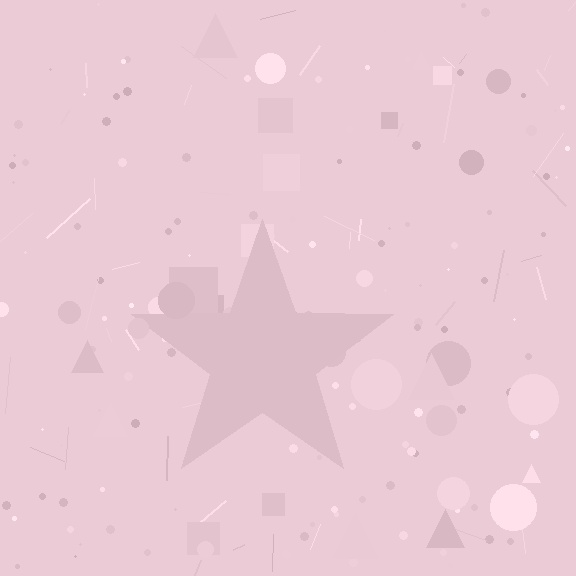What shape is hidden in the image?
A star is hidden in the image.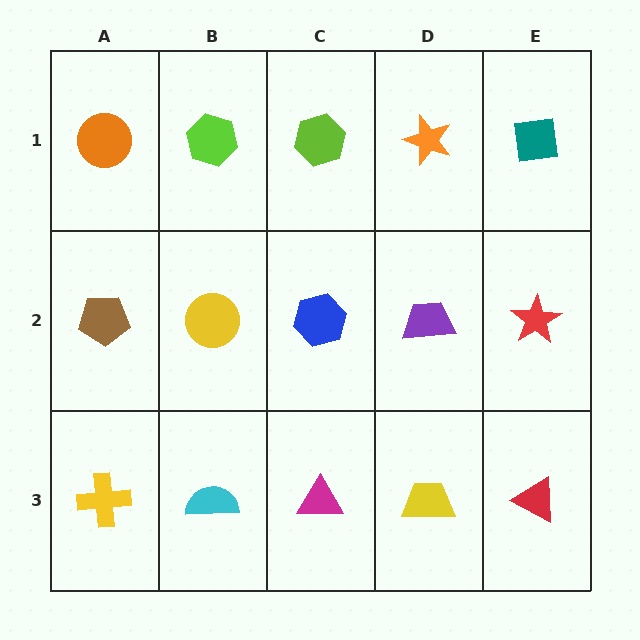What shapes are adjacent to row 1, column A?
A brown pentagon (row 2, column A), a lime hexagon (row 1, column B).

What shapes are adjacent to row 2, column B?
A lime hexagon (row 1, column B), a cyan semicircle (row 3, column B), a brown pentagon (row 2, column A), a blue hexagon (row 2, column C).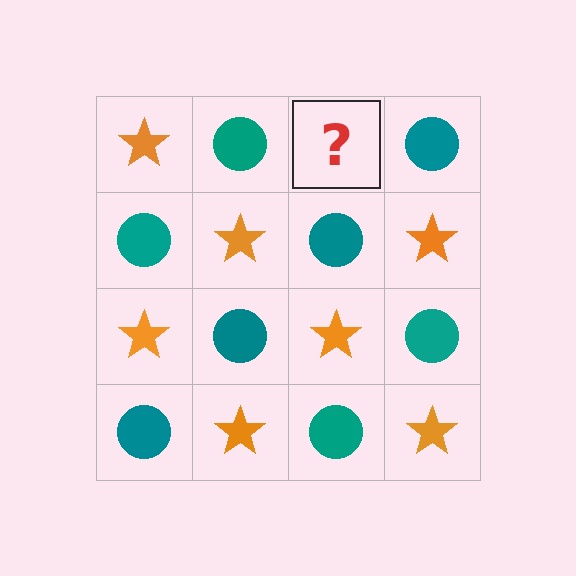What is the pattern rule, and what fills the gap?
The rule is that it alternates orange star and teal circle in a checkerboard pattern. The gap should be filled with an orange star.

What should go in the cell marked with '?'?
The missing cell should contain an orange star.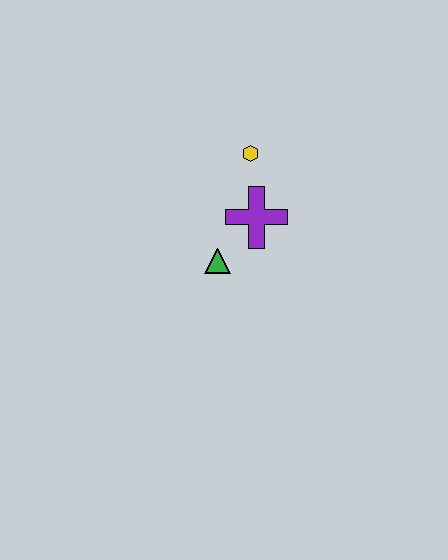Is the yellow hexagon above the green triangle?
Yes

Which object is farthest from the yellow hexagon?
The green triangle is farthest from the yellow hexagon.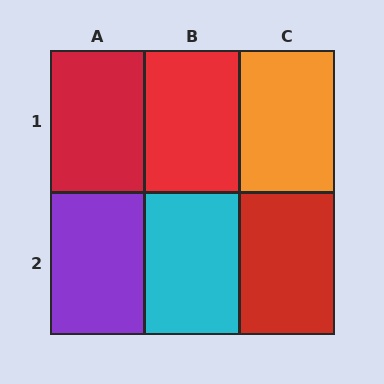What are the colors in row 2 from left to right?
Purple, cyan, red.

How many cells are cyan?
1 cell is cyan.